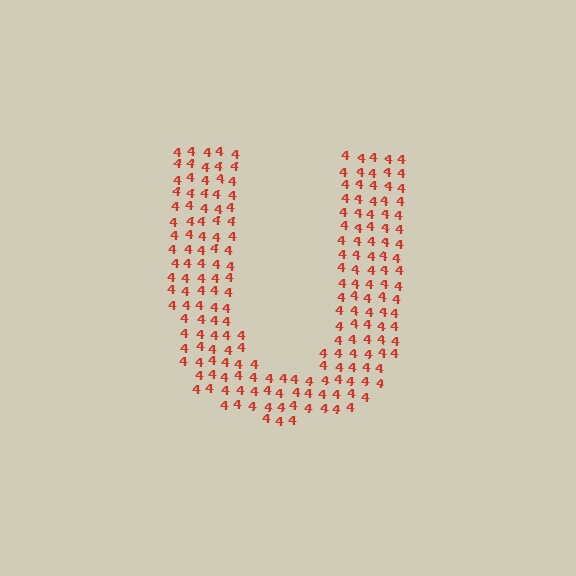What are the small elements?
The small elements are digit 4's.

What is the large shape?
The large shape is the letter U.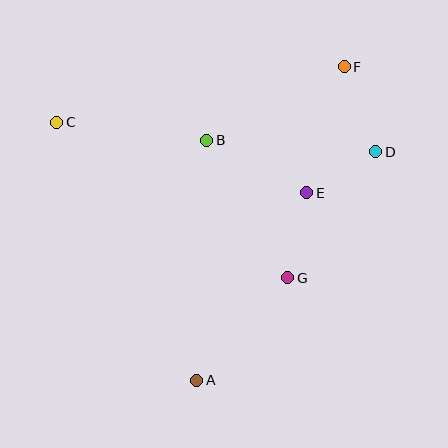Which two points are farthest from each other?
Points A and F are farthest from each other.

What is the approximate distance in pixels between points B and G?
The distance between B and G is approximately 160 pixels.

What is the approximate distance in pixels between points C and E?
The distance between C and E is approximately 260 pixels.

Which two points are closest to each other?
Points D and E are closest to each other.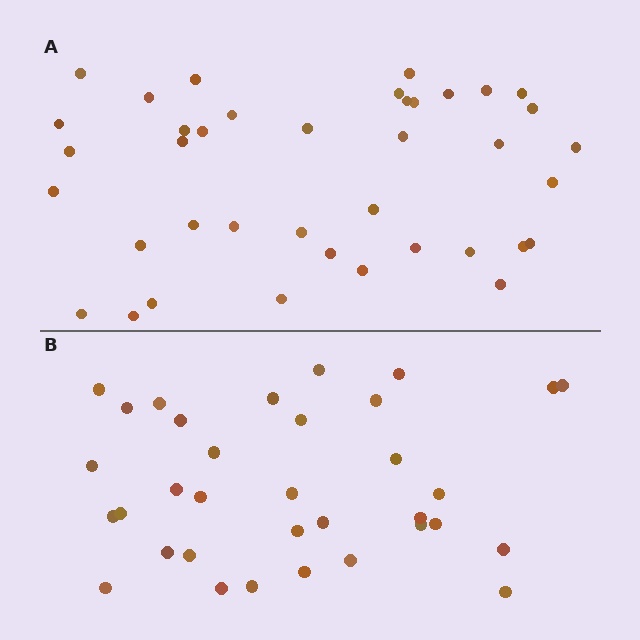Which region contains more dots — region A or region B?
Region A (the top region) has more dots.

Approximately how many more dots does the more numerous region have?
Region A has about 5 more dots than region B.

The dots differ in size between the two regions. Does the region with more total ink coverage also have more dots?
No. Region B has more total ink coverage because its dots are larger, but region A actually contains more individual dots. Total area can be misleading — the number of items is what matters here.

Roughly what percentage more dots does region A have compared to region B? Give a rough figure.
About 15% more.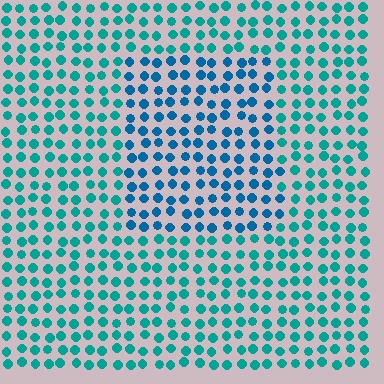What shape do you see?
I see a rectangle.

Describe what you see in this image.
The image is filled with small teal elements in a uniform arrangement. A rectangle-shaped region is visible where the elements are tinted to a slightly different hue, forming a subtle color boundary.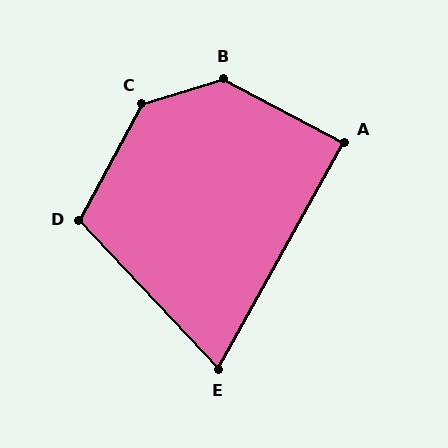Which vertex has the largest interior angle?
C, at approximately 136 degrees.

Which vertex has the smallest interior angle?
E, at approximately 72 degrees.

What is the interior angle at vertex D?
Approximately 108 degrees (obtuse).